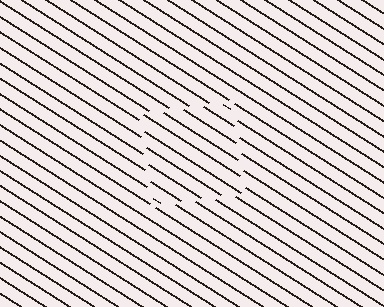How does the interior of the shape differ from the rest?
The interior of the shape contains the same grating, shifted by half a period — the contour is defined by the phase discontinuity where line-ends from the inner and outer gratings abut.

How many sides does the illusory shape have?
4 sides — the line-ends trace a square.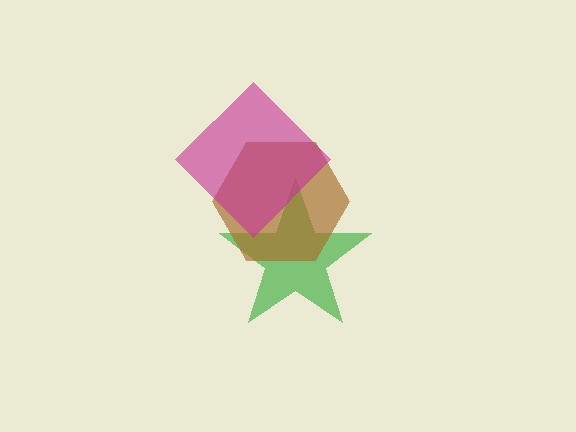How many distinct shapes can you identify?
There are 3 distinct shapes: a green star, a brown hexagon, a magenta diamond.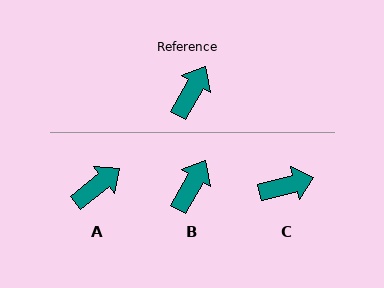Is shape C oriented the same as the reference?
No, it is off by about 45 degrees.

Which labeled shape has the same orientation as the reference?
B.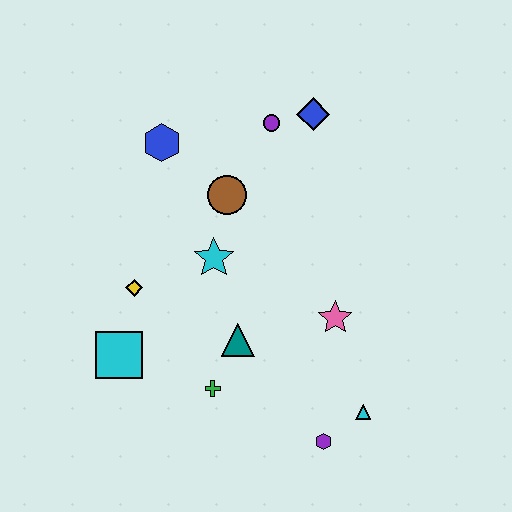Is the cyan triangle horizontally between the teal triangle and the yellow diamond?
No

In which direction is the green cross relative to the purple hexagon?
The green cross is to the left of the purple hexagon.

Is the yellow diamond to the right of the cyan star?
No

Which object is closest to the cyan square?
The yellow diamond is closest to the cyan square.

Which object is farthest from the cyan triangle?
The blue hexagon is farthest from the cyan triangle.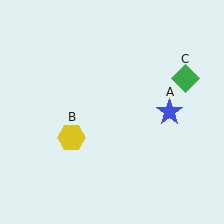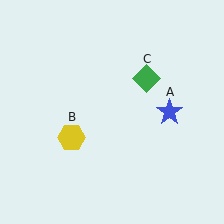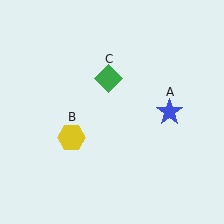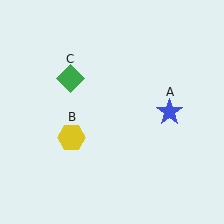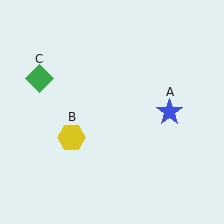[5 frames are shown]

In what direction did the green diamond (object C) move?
The green diamond (object C) moved left.